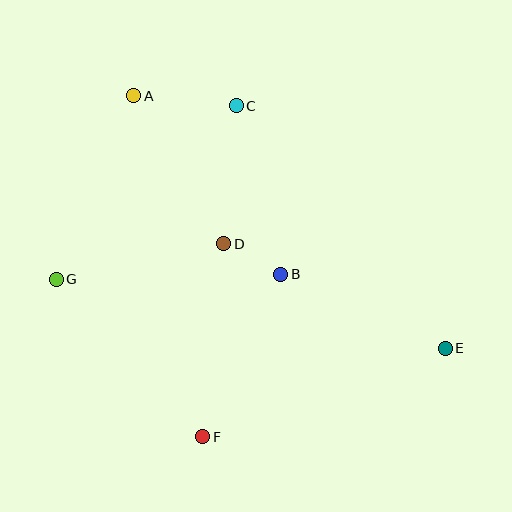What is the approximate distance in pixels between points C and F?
The distance between C and F is approximately 333 pixels.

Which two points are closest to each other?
Points B and D are closest to each other.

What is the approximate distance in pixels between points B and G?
The distance between B and G is approximately 224 pixels.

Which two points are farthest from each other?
Points A and E are farthest from each other.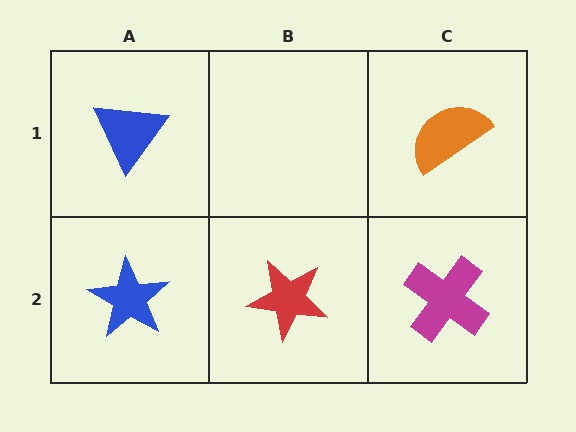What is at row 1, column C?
An orange semicircle.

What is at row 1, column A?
A blue triangle.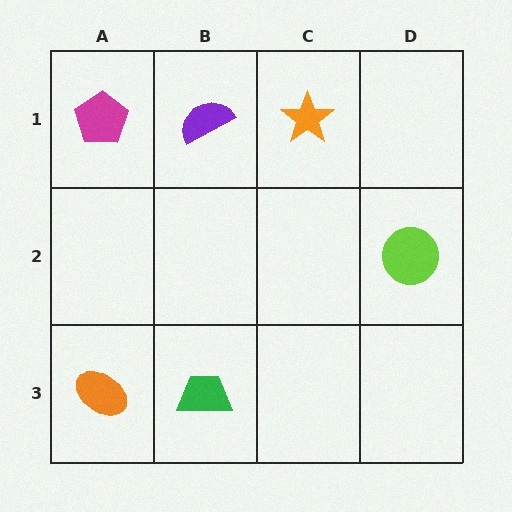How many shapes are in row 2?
1 shape.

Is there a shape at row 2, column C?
No, that cell is empty.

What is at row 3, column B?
A green trapezoid.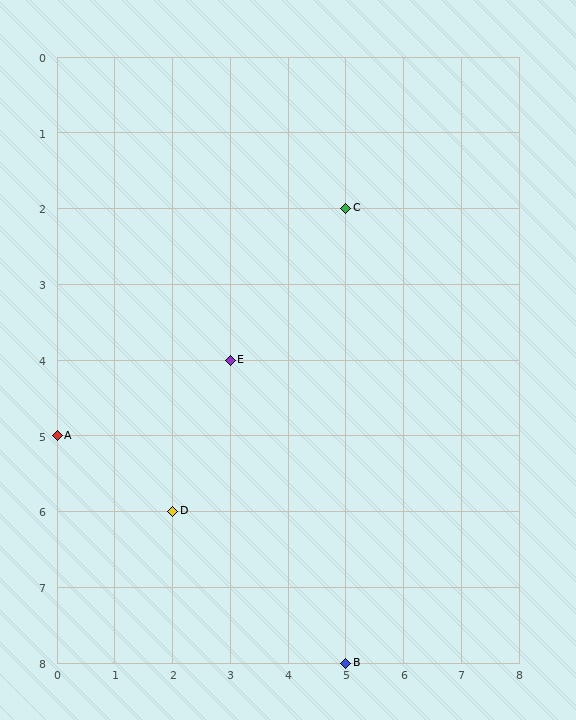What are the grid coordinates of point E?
Point E is at grid coordinates (3, 4).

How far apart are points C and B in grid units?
Points C and B are 6 rows apart.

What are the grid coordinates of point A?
Point A is at grid coordinates (0, 5).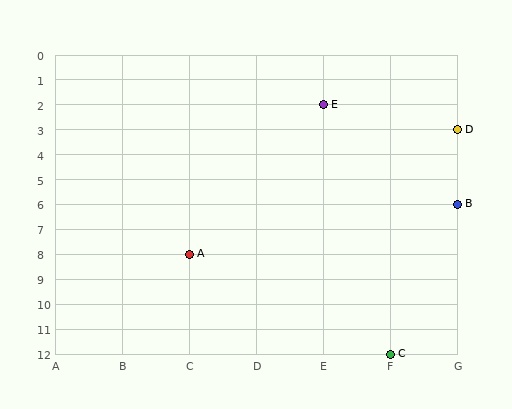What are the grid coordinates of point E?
Point E is at grid coordinates (E, 2).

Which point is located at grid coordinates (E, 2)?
Point E is at (E, 2).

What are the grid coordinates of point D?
Point D is at grid coordinates (G, 3).